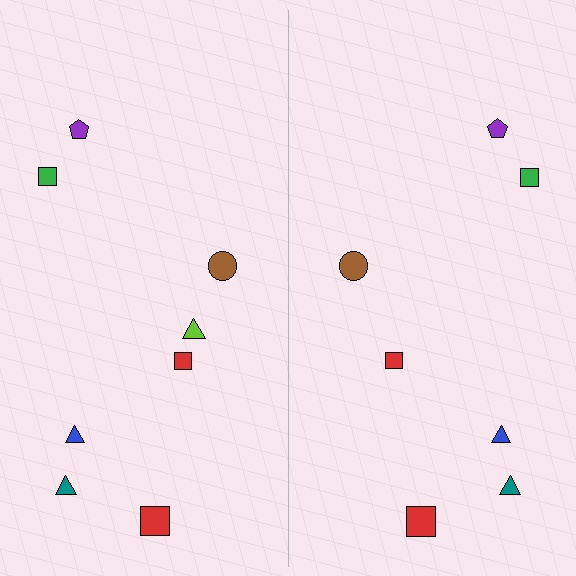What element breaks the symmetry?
A lime triangle is missing from the right side.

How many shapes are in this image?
There are 15 shapes in this image.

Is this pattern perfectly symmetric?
No, the pattern is not perfectly symmetric. A lime triangle is missing from the right side.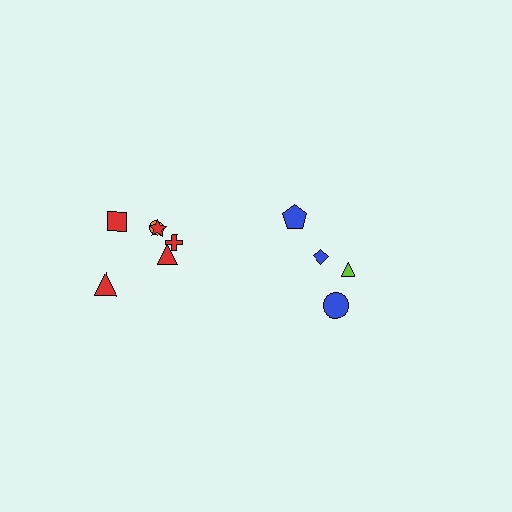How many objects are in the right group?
There are 4 objects.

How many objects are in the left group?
There are 6 objects.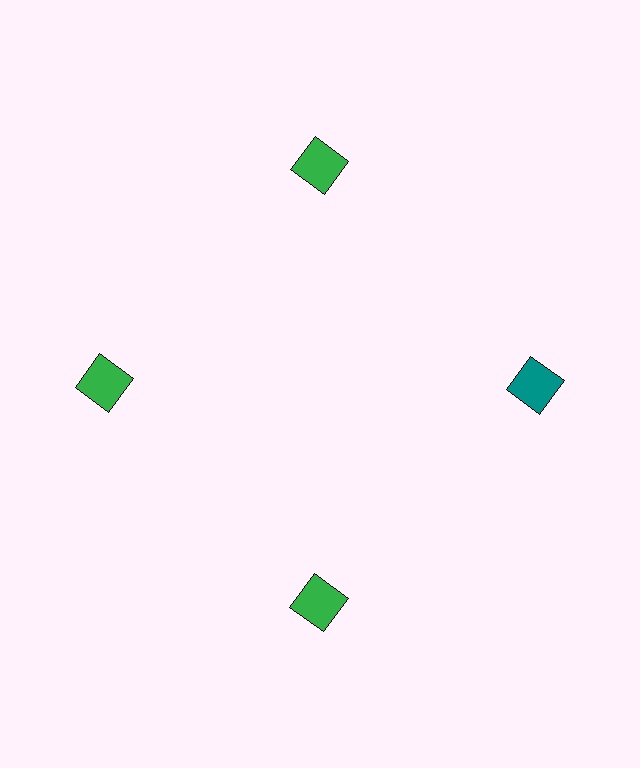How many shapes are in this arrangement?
There are 4 shapes arranged in a ring pattern.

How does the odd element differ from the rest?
It has a different color: teal instead of green.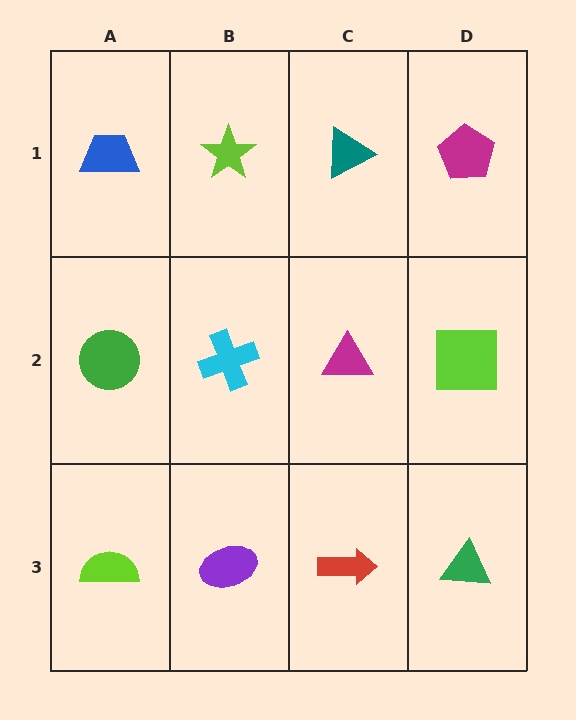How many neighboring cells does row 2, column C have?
4.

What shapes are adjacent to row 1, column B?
A cyan cross (row 2, column B), a blue trapezoid (row 1, column A), a teal triangle (row 1, column C).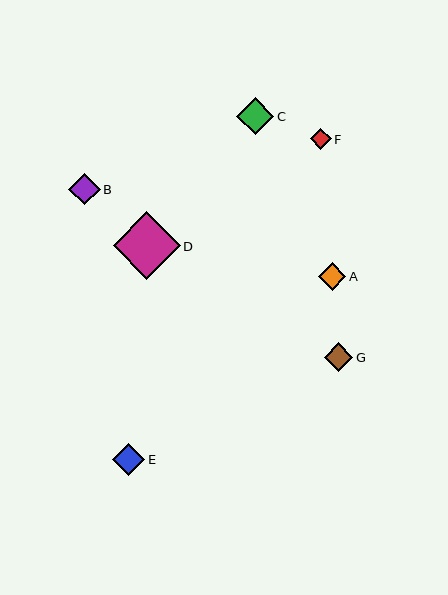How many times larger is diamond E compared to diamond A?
Diamond E is approximately 1.2 times the size of diamond A.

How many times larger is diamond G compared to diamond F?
Diamond G is approximately 1.4 times the size of diamond F.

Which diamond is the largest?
Diamond D is the largest with a size of approximately 67 pixels.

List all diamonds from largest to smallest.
From largest to smallest: D, C, E, B, G, A, F.